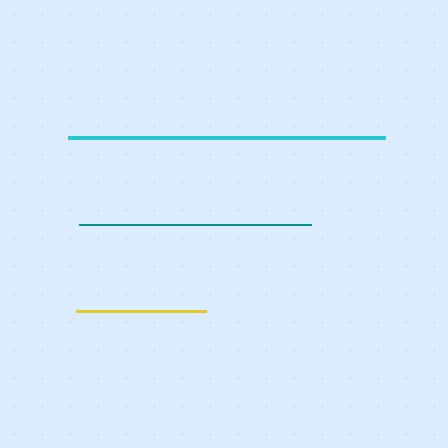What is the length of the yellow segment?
The yellow segment is approximately 129 pixels long.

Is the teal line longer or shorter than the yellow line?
The teal line is longer than the yellow line.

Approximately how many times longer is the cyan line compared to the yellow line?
The cyan line is approximately 2.4 times the length of the yellow line.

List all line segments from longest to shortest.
From longest to shortest: cyan, teal, yellow.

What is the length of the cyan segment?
The cyan segment is approximately 317 pixels long.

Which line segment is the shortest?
The yellow line is the shortest at approximately 129 pixels.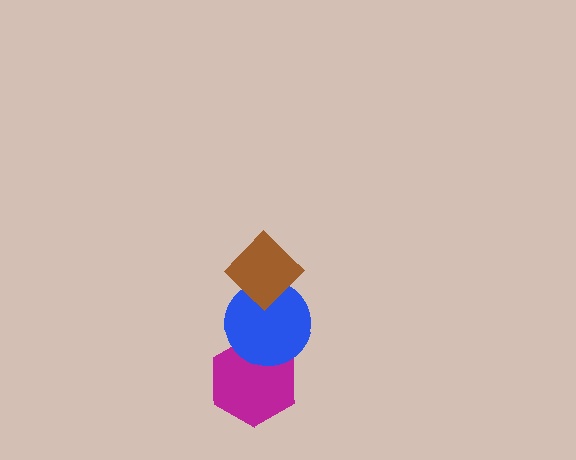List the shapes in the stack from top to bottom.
From top to bottom: the brown diamond, the blue circle, the magenta hexagon.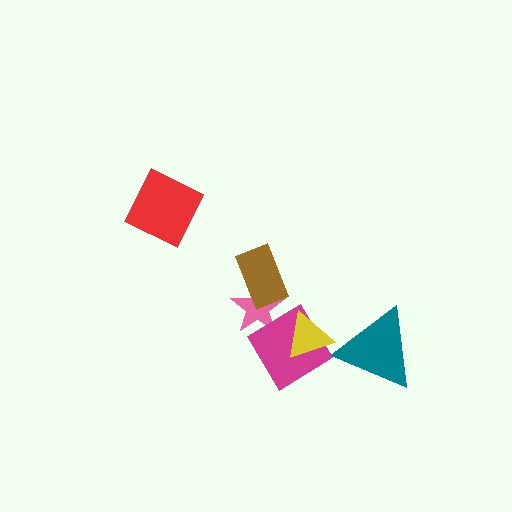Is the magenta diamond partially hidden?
Yes, it is partially covered by another shape.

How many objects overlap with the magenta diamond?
2 objects overlap with the magenta diamond.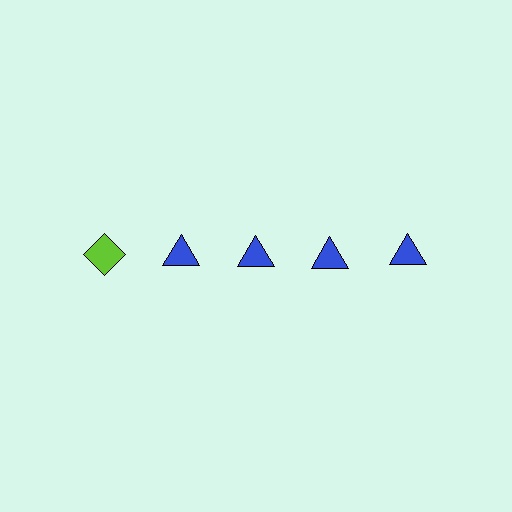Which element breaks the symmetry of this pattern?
The lime diamond in the top row, leftmost column breaks the symmetry. All other shapes are blue triangles.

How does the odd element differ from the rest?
It differs in both color (lime instead of blue) and shape (diamond instead of triangle).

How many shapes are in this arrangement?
There are 5 shapes arranged in a grid pattern.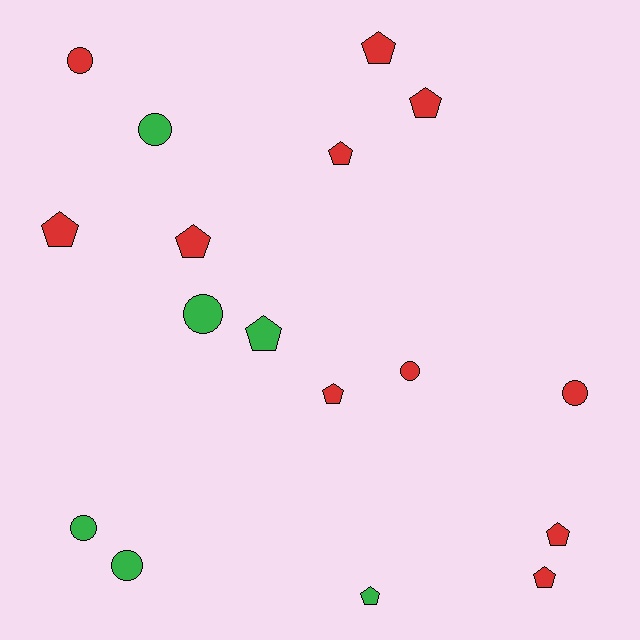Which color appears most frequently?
Red, with 11 objects.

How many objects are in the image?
There are 17 objects.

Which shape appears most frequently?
Pentagon, with 10 objects.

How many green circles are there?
There are 4 green circles.